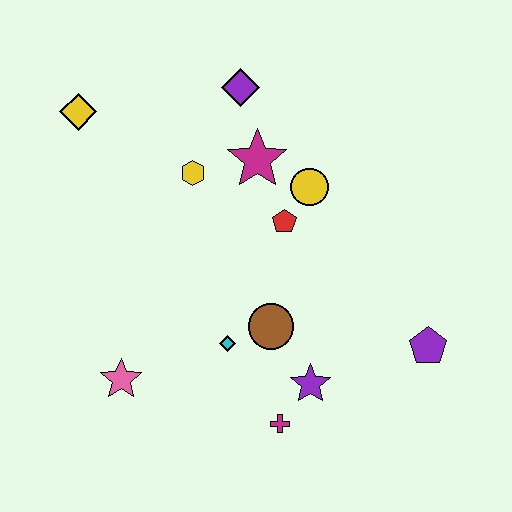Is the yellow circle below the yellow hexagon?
Yes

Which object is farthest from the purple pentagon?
The yellow diamond is farthest from the purple pentagon.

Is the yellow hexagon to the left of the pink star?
No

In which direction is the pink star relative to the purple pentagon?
The pink star is to the left of the purple pentagon.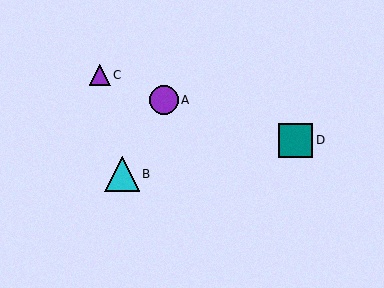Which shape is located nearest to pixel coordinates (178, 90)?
The purple circle (labeled A) at (164, 100) is nearest to that location.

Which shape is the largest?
The cyan triangle (labeled B) is the largest.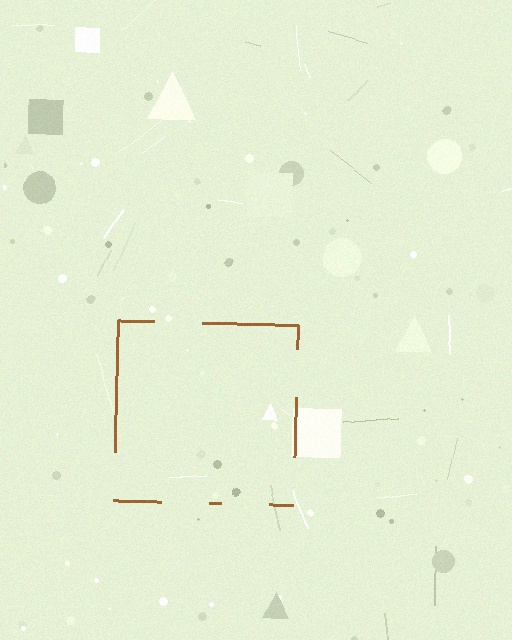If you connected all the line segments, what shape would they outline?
They would outline a square.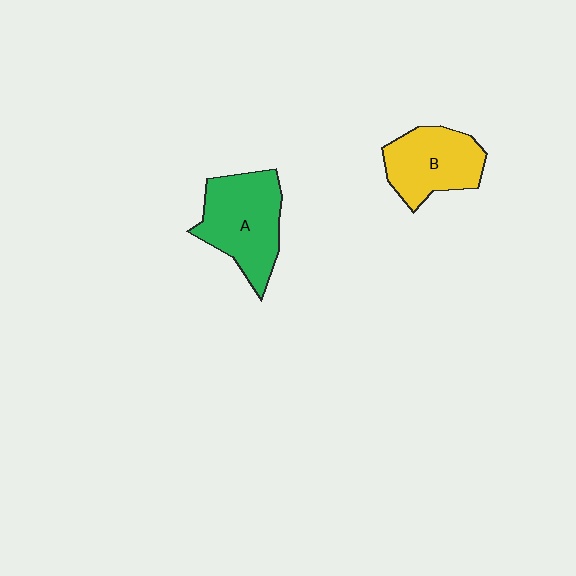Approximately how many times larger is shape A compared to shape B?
Approximately 1.2 times.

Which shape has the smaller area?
Shape B (yellow).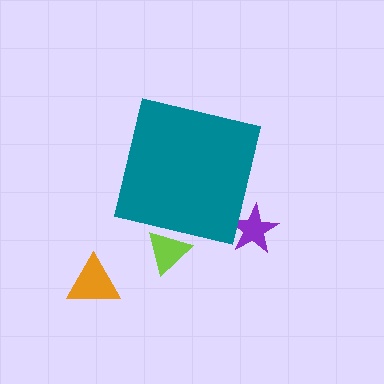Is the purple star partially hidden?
Yes, the purple star is partially hidden behind the teal square.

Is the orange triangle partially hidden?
No, the orange triangle is fully visible.